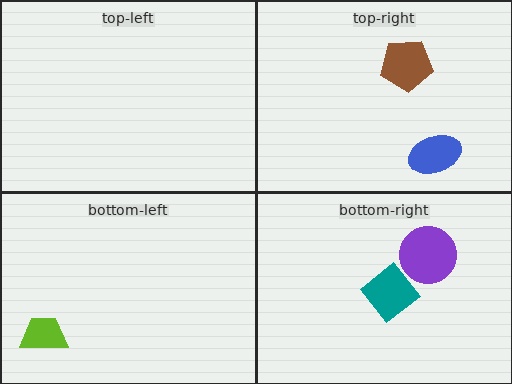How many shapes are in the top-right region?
2.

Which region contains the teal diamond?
The bottom-right region.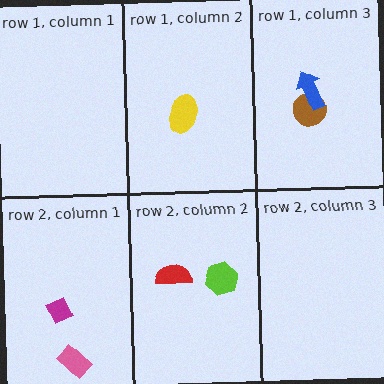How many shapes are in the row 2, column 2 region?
2.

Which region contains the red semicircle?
The row 2, column 2 region.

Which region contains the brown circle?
The row 1, column 3 region.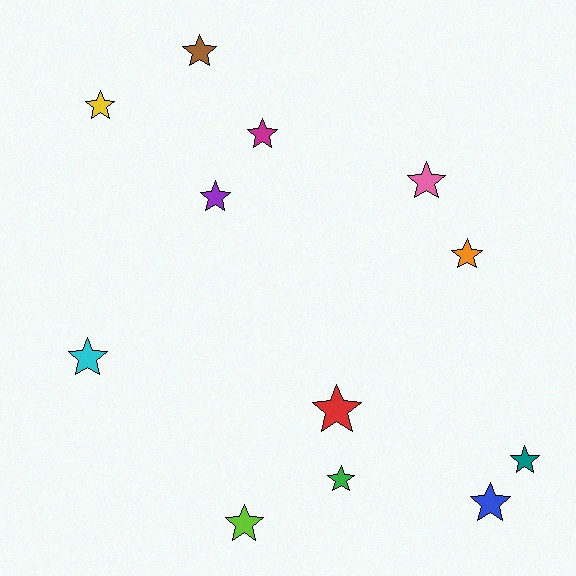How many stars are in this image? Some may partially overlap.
There are 12 stars.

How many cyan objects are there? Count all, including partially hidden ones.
There is 1 cyan object.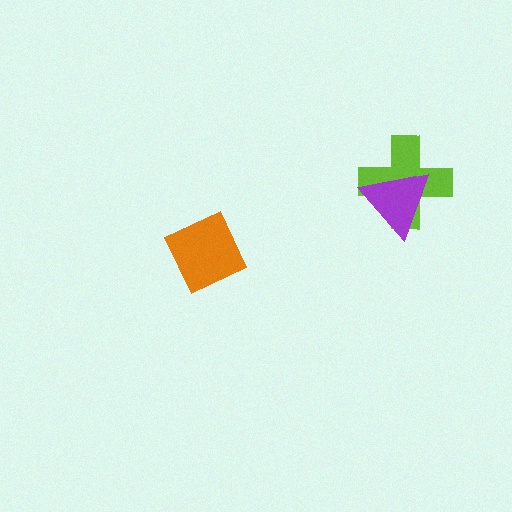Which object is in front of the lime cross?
The purple triangle is in front of the lime cross.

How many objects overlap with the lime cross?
1 object overlaps with the lime cross.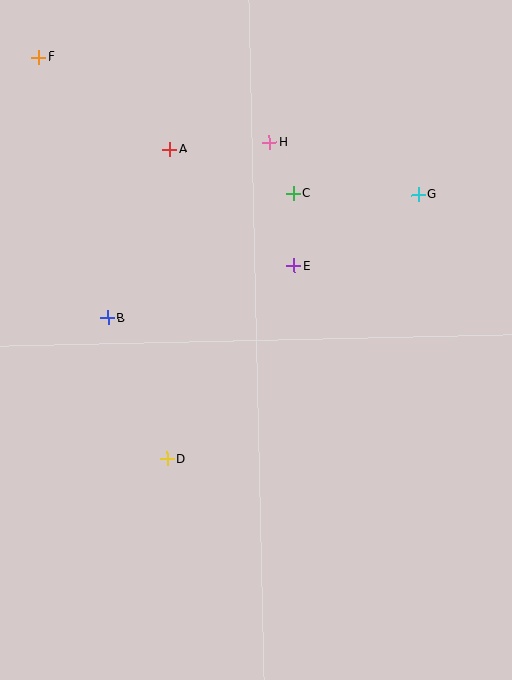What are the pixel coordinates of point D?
Point D is at (167, 459).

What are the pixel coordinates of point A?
Point A is at (169, 149).